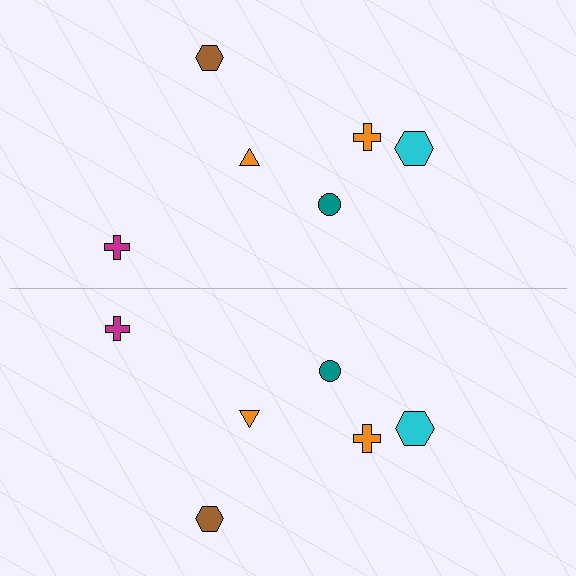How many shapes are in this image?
There are 12 shapes in this image.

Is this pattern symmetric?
Yes, this pattern has bilateral (reflection) symmetry.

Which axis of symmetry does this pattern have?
The pattern has a horizontal axis of symmetry running through the center of the image.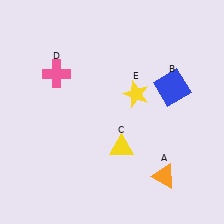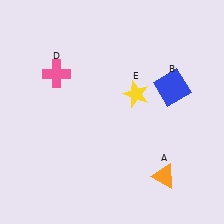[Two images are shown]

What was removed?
The yellow triangle (C) was removed in Image 2.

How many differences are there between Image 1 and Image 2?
There is 1 difference between the two images.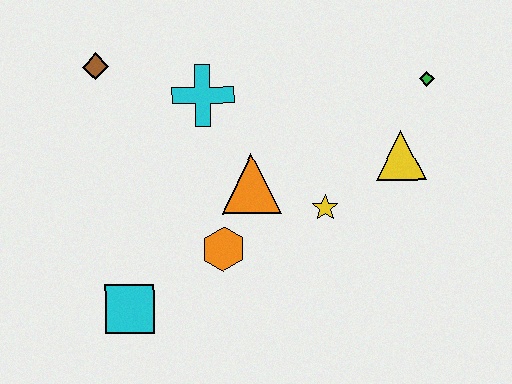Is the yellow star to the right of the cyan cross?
Yes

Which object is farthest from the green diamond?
The cyan square is farthest from the green diamond.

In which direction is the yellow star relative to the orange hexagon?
The yellow star is to the right of the orange hexagon.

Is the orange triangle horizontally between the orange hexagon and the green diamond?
Yes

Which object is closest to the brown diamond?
The cyan cross is closest to the brown diamond.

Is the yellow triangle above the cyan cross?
No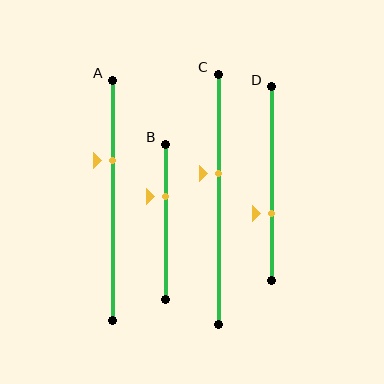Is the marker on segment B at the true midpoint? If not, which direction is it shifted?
No, the marker on segment B is shifted upward by about 17% of the segment length.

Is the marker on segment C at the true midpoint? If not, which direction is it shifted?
No, the marker on segment C is shifted upward by about 10% of the segment length.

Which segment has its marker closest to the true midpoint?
Segment C has its marker closest to the true midpoint.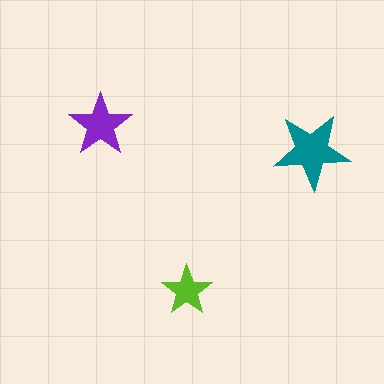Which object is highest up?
The purple star is topmost.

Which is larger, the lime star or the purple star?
The purple one.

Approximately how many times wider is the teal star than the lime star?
About 1.5 times wider.